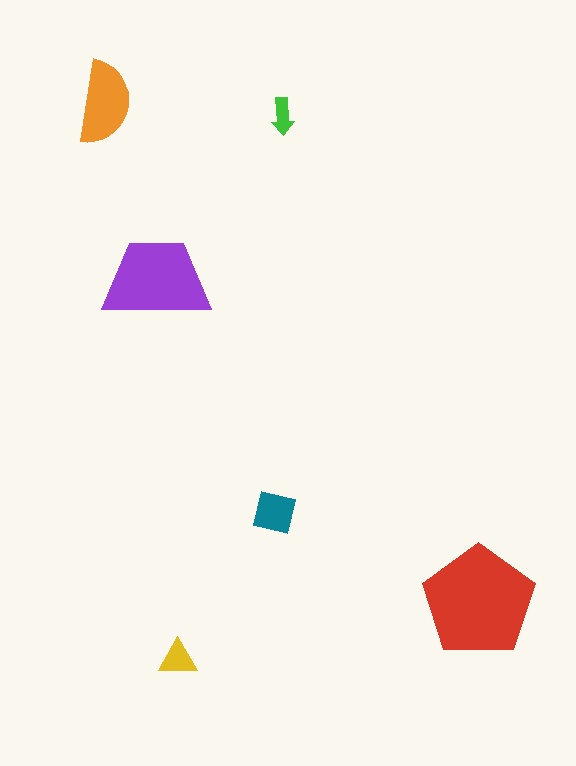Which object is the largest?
The red pentagon.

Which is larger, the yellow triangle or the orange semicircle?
The orange semicircle.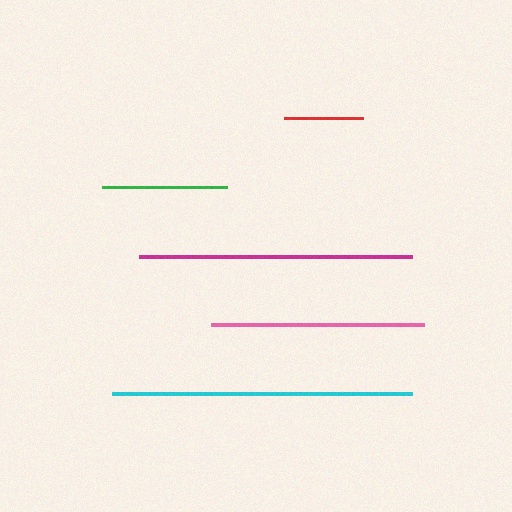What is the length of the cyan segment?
The cyan segment is approximately 300 pixels long.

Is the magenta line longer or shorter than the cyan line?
The cyan line is longer than the magenta line.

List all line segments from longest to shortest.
From longest to shortest: cyan, magenta, pink, green, red.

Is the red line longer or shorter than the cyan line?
The cyan line is longer than the red line.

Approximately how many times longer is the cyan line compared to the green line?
The cyan line is approximately 2.4 times the length of the green line.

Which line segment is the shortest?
The red line is the shortest at approximately 80 pixels.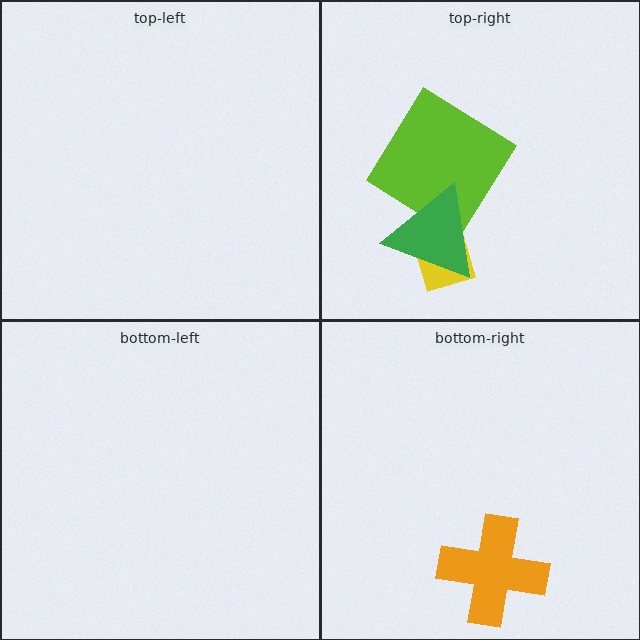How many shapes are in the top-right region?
3.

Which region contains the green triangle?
The top-right region.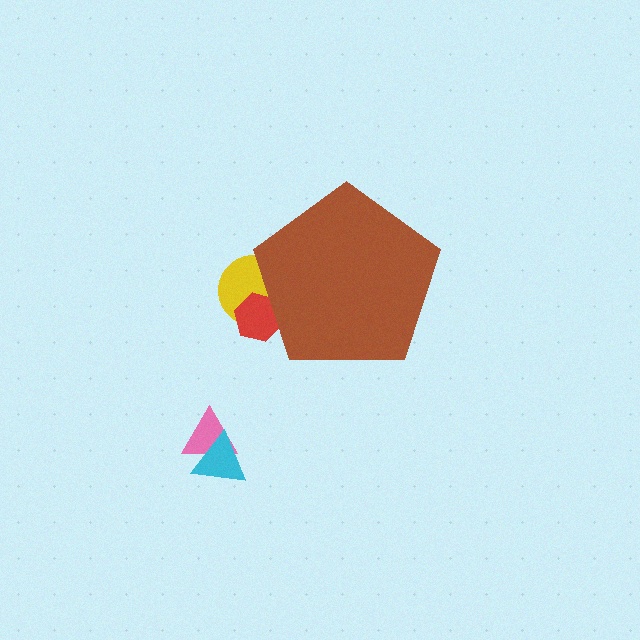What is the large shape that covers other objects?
A brown pentagon.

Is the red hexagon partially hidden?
Yes, the red hexagon is partially hidden behind the brown pentagon.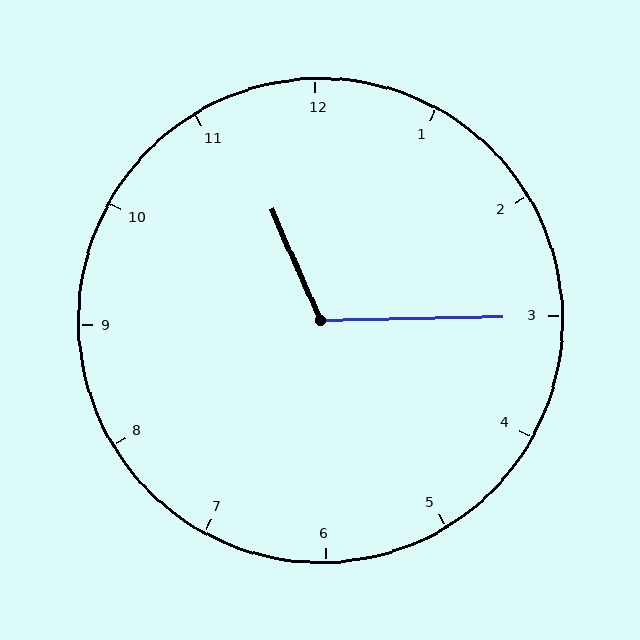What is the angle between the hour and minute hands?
Approximately 112 degrees.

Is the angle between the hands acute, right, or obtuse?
It is obtuse.